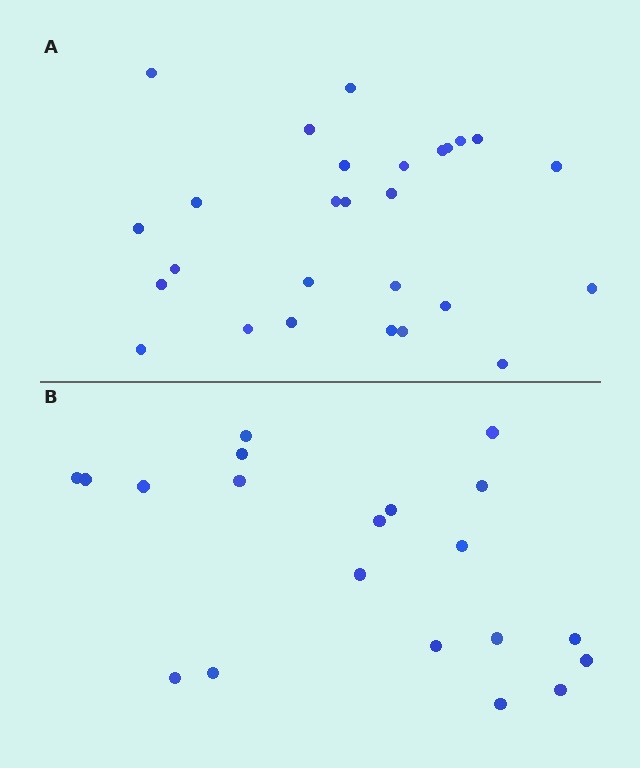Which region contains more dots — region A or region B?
Region A (the top region) has more dots.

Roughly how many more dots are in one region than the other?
Region A has roughly 8 or so more dots than region B.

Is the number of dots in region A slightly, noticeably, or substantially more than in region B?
Region A has noticeably more, but not dramatically so. The ratio is roughly 1.4 to 1.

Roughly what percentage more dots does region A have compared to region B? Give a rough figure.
About 35% more.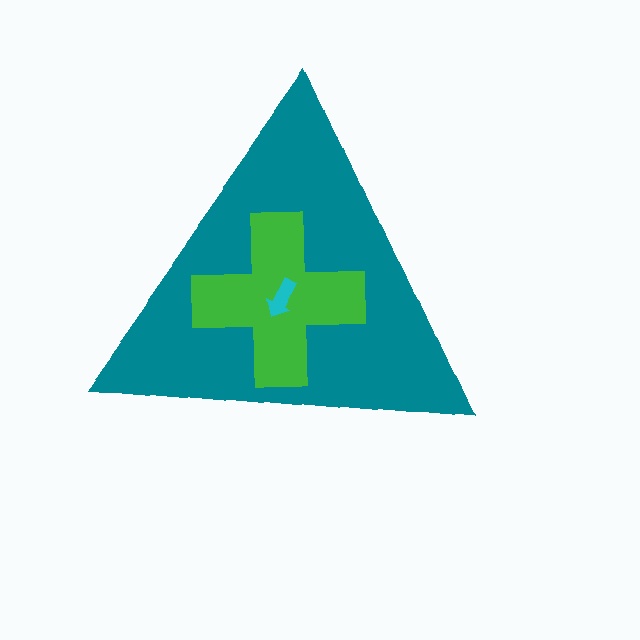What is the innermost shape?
The cyan arrow.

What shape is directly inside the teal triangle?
The green cross.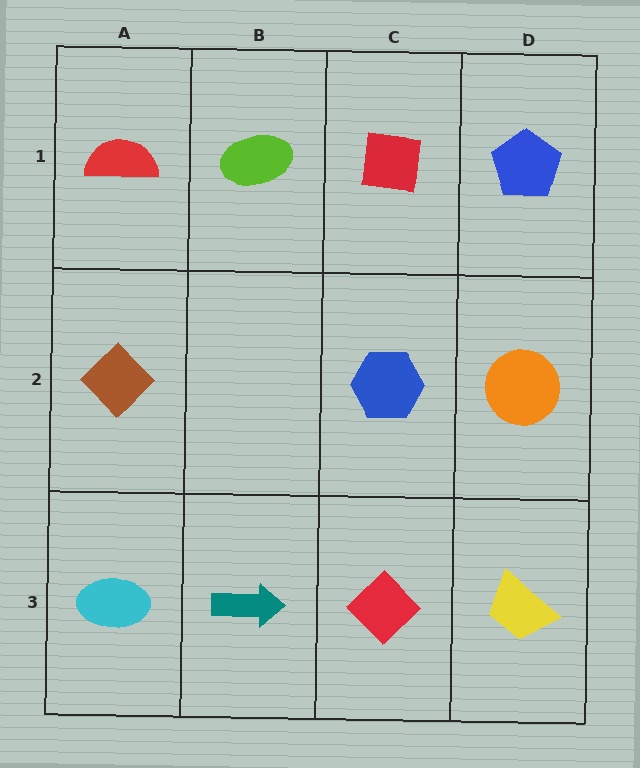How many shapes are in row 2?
3 shapes.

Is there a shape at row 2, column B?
No, that cell is empty.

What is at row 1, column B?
A lime ellipse.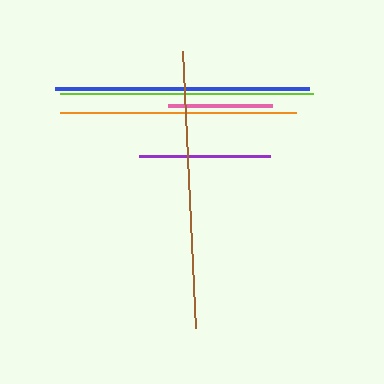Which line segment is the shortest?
The pink line is the shortest at approximately 105 pixels.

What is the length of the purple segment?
The purple segment is approximately 131 pixels long.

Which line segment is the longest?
The brown line is the longest at approximately 277 pixels.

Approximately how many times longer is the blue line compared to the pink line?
The blue line is approximately 2.4 times the length of the pink line.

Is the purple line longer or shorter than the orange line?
The orange line is longer than the purple line.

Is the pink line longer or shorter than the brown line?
The brown line is longer than the pink line.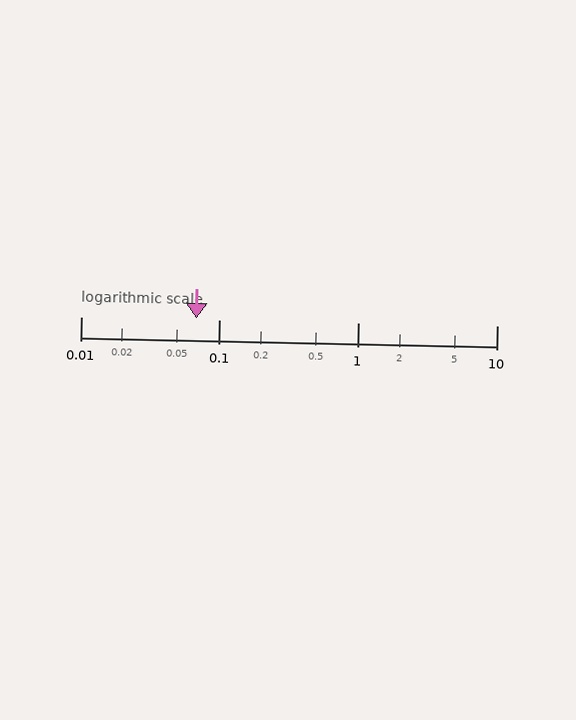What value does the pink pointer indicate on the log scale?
The pointer indicates approximately 0.068.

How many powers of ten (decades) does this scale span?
The scale spans 3 decades, from 0.01 to 10.